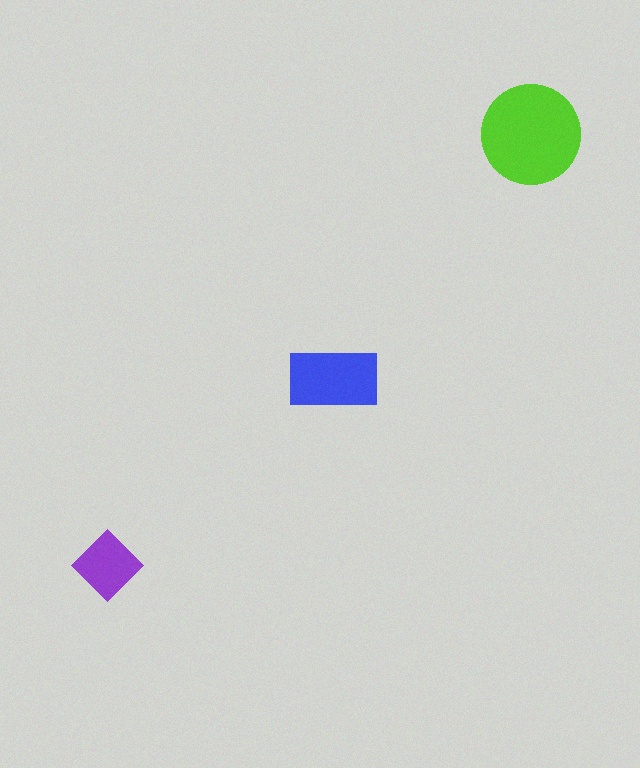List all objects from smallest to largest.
The purple diamond, the blue rectangle, the lime circle.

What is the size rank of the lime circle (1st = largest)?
1st.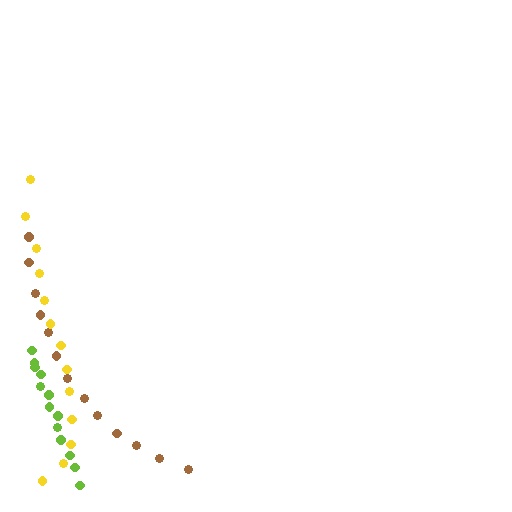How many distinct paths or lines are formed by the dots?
There are 3 distinct paths.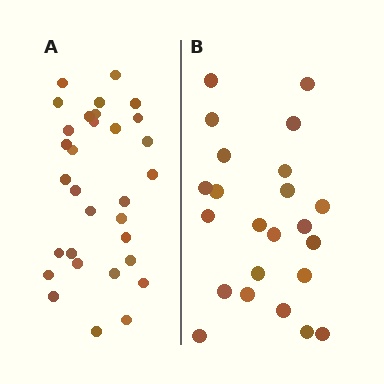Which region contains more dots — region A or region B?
Region A (the left region) has more dots.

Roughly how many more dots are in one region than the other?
Region A has roughly 8 or so more dots than region B.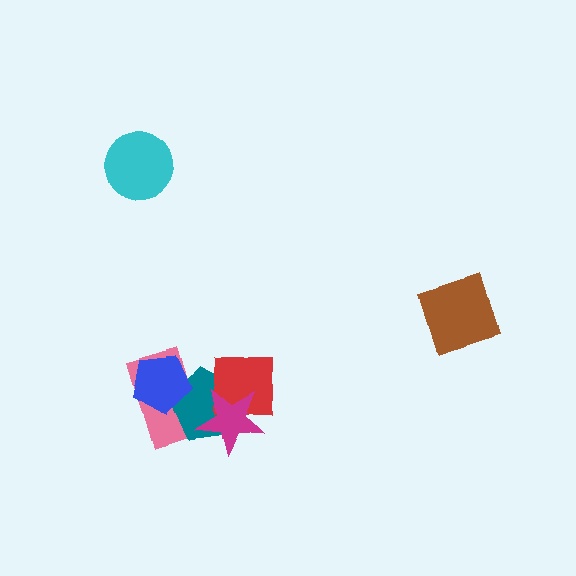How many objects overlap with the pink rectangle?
3 objects overlap with the pink rectangle.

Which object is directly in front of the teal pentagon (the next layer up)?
The red square is directly in front of the teal pentagon.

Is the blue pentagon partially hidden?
No, no other shape covers it.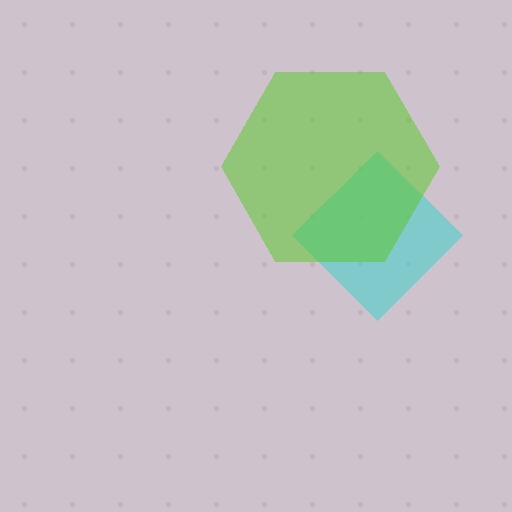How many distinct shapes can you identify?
There are 2 distinct shapes: a cyan diamond, a lime hexagon.